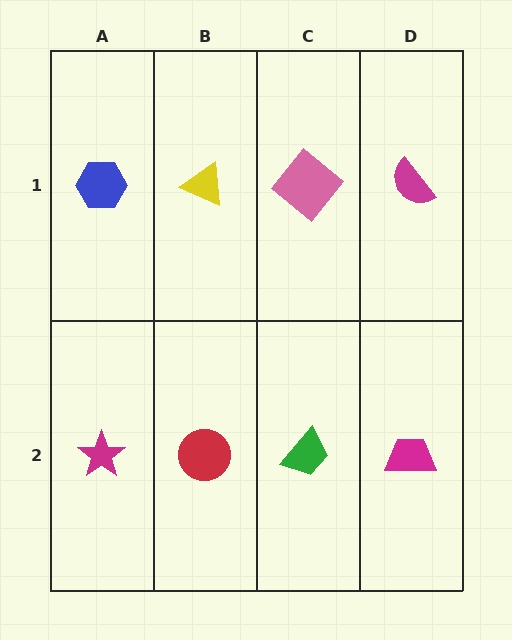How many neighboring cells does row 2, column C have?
3.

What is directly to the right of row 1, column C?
A magenta semicircle.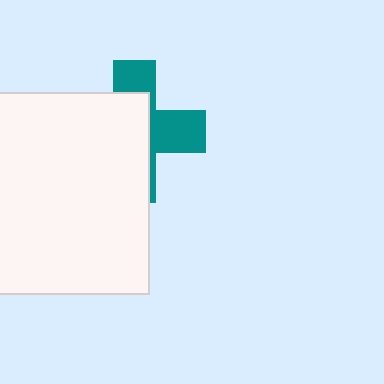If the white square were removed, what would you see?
You would see the complete teal cross.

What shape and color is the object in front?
The object in front is a white square.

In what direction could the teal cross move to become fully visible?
The teal cross could move right. That would shift it out from behind the white square entirely.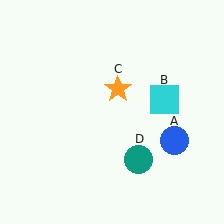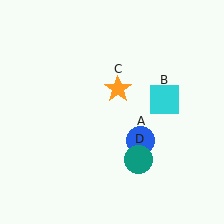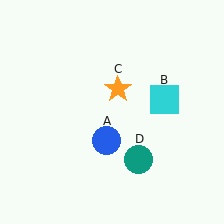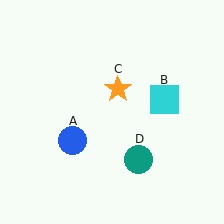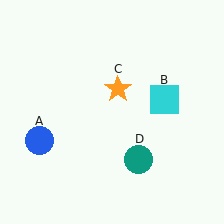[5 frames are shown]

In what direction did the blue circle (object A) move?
The blue circle (object A) moved left.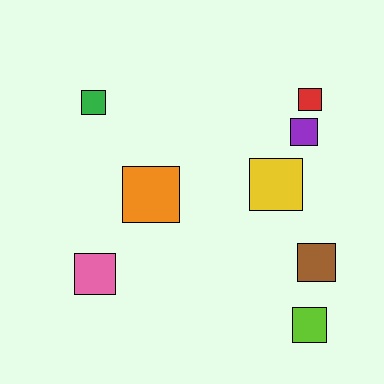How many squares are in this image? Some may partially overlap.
There are 8 squares.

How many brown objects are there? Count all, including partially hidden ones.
There is 1 brown object.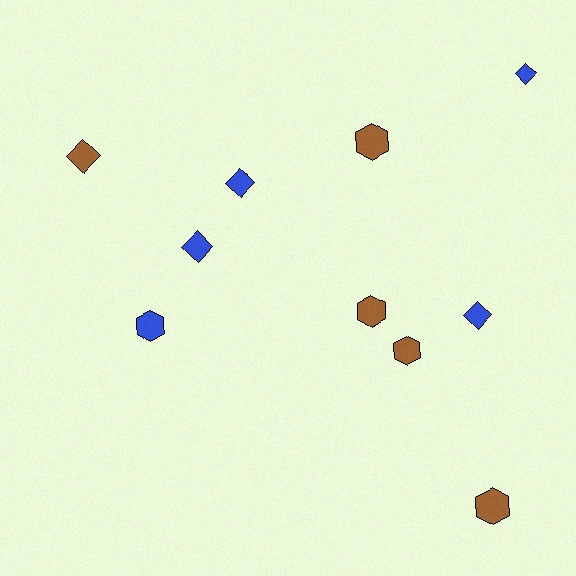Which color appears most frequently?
Blue, with 5 objects.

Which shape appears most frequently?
Hexagon, with 5 objects.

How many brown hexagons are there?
There are 4 brown hexagons.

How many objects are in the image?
There are 10 objects.